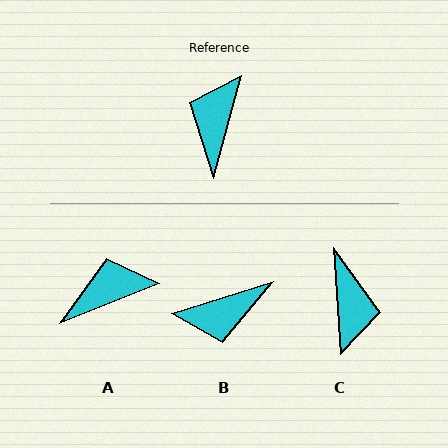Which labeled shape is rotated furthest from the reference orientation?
C, about 161 degrees away.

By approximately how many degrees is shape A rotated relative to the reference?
Approximately 53 degrees clockwise.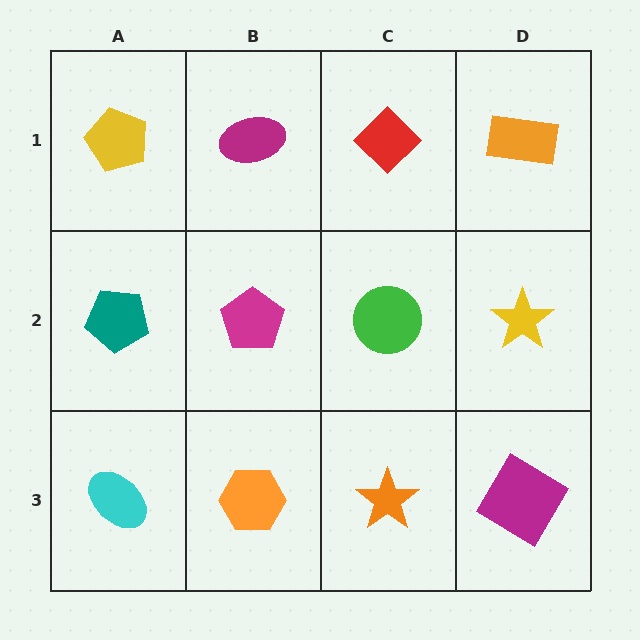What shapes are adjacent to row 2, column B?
A magenta ellipse (row 1, column B), an orange hexagon (row 3, column B), a teal pentagon (row 2, column A), a green circle (row 2, column C).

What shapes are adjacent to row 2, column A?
A yellow pentagon (row 1, column A), a cyan ellipse (row 3, column A), a magenta pentagon (row 2, column B).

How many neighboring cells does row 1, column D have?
2.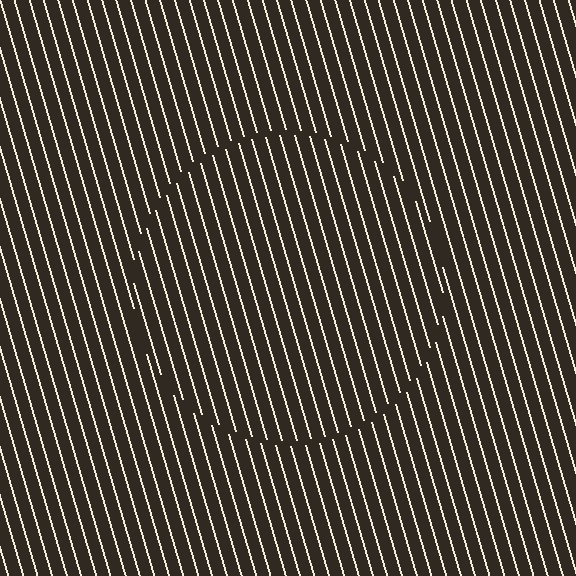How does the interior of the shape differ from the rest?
The interior of the shape contains the same grating, shifted by half a period — the contour is defined by the phase discontinuity where line-ends from the inner and outer gratings abut.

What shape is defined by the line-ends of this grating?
An illusory circle. The interior of the shape contains the same grating, shifted by half a period — the contour is defined by the phase discontinuity where line-ends from the inner and outer gratings abut.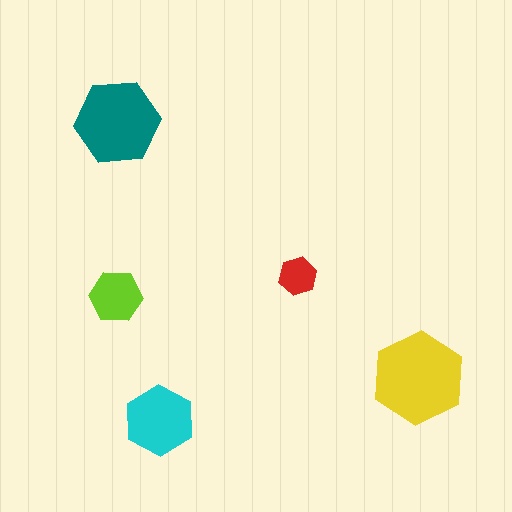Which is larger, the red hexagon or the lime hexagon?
The lime one.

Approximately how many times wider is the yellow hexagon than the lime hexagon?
About 2 times wider.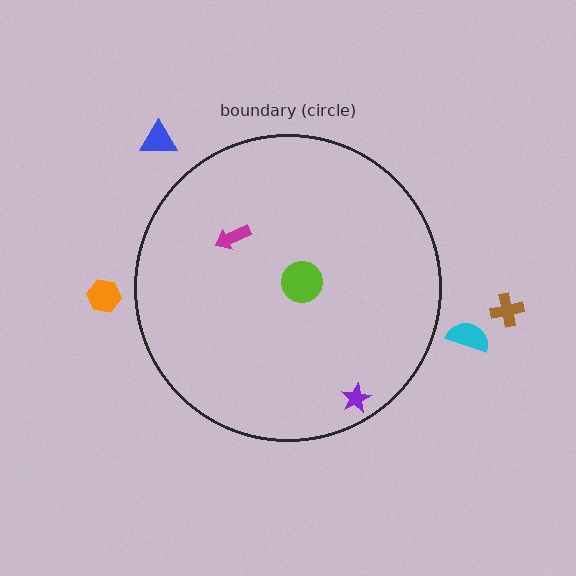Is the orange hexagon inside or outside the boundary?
Outside.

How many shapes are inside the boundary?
3 inside, 4 outside.